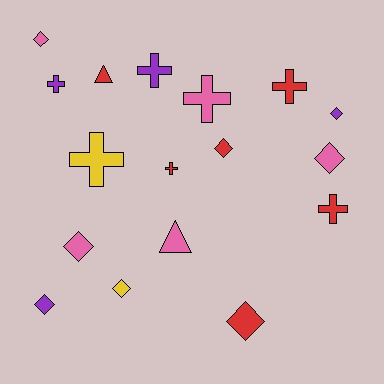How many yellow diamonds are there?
There is 1 yellow diamond.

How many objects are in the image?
There are 17 objects.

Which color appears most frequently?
Red, with 6 objects.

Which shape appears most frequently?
Diamond, with 8 objects.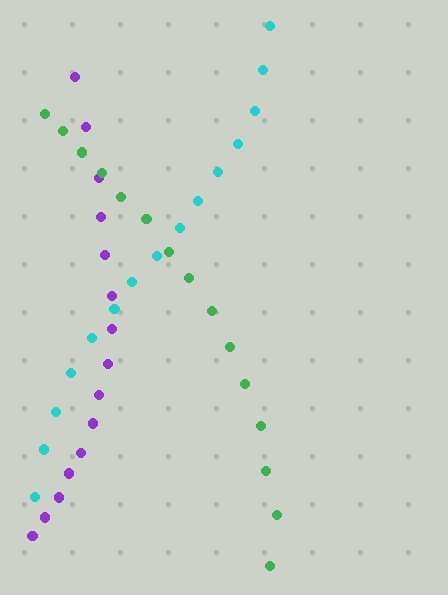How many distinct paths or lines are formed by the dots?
There are 3 distinct paths.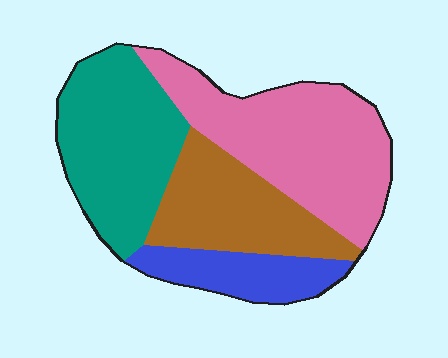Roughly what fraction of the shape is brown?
Brown covers about 20% of the shape.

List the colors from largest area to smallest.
From largest to smallest: pink, teal, brown, blue.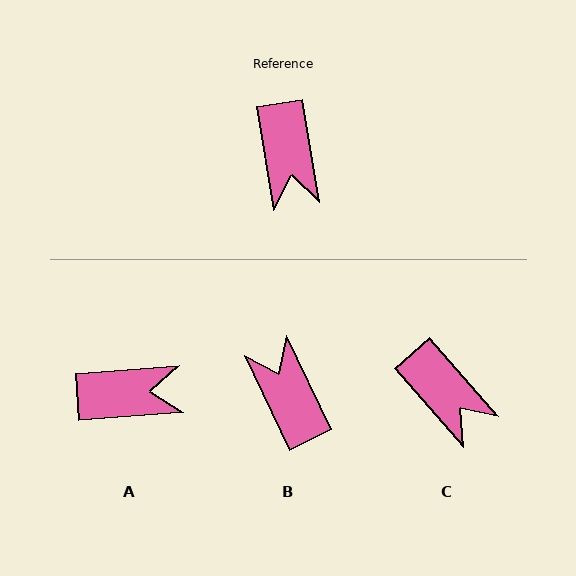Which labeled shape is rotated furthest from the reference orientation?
B, about 164 degrees away.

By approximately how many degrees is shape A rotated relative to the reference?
Approximately 85 degrees counter-clockwise.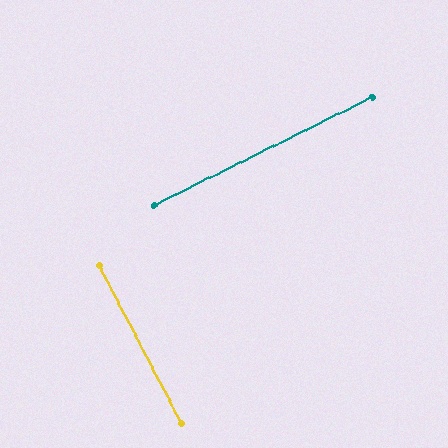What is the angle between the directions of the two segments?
Approximately 88 degrees.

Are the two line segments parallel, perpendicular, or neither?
Perpendicular — they meet at approximately 88°.